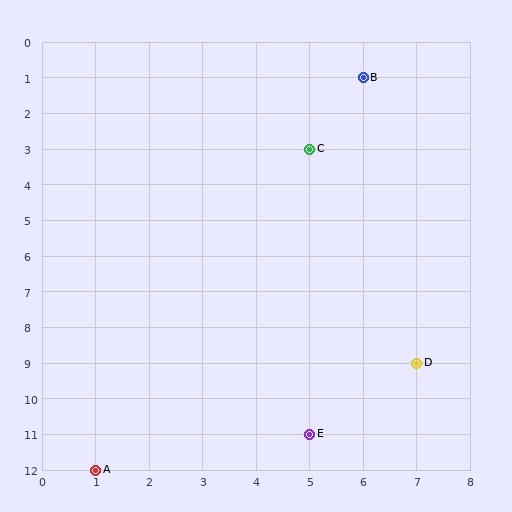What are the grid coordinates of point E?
Point E is at grid coordinates (5, 11).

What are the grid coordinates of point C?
Point C is at grid coordinates (5, 3).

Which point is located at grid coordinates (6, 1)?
Point B is at (6, 1).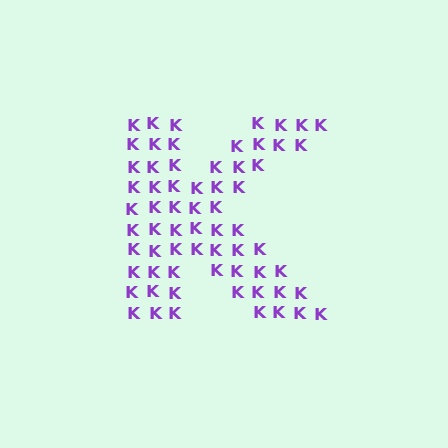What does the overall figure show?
The overall figure shows the letter K.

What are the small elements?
The small elements are letter K's.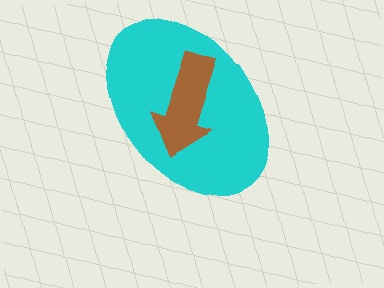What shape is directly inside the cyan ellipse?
The brown arrow.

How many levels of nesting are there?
2.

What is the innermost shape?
The brown arrow.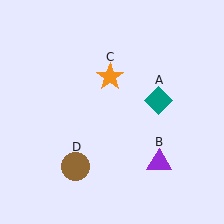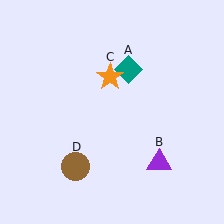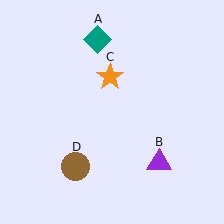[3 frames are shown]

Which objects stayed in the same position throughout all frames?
Purple triangle (object B) and orange star (object C) and brown circle (object D) remained stationary.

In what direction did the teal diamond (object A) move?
The teal diamond (object A) moved up and to the left.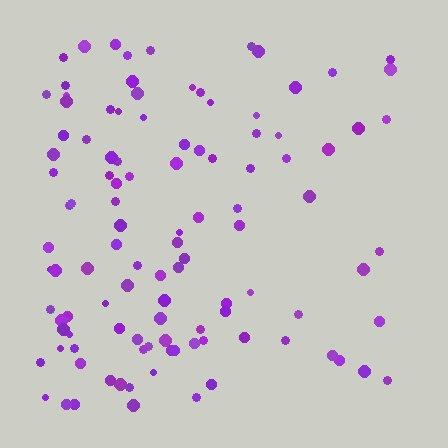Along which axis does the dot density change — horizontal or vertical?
Horizontal.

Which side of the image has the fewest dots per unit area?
The right.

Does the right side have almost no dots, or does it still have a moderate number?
Still a moderate number, just noticeably fewer than the left.